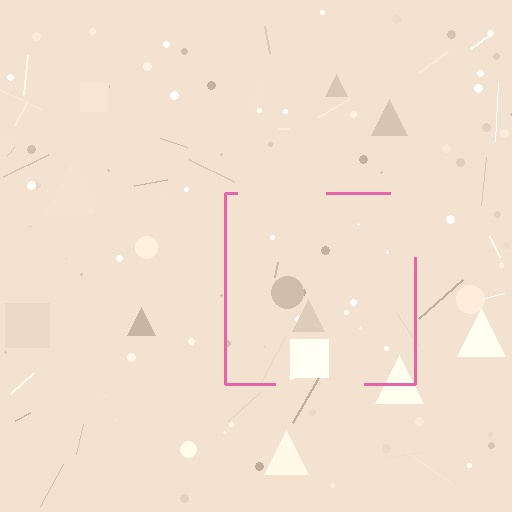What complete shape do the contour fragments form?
The contour fragments form a square.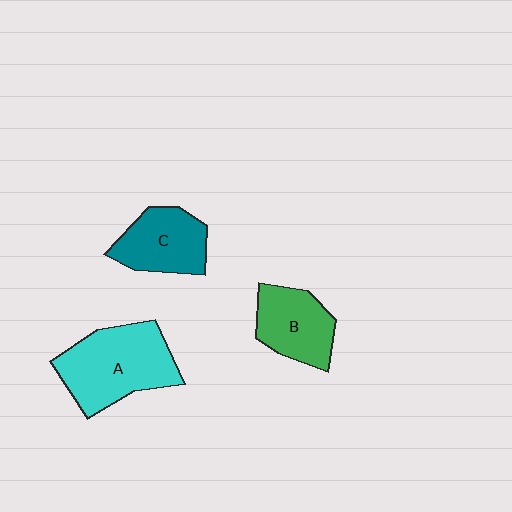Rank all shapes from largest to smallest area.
From largest to smallest: A (cyan), C (teal), B (green).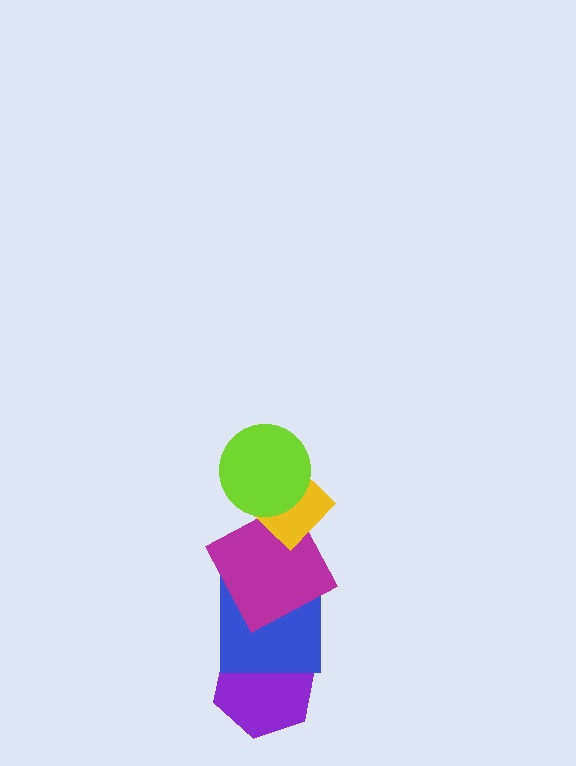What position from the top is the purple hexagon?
The purple hexagon is 5th from the top.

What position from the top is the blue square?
The blue square is 4th from the top.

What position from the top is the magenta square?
The magenta square is 3rd from the top.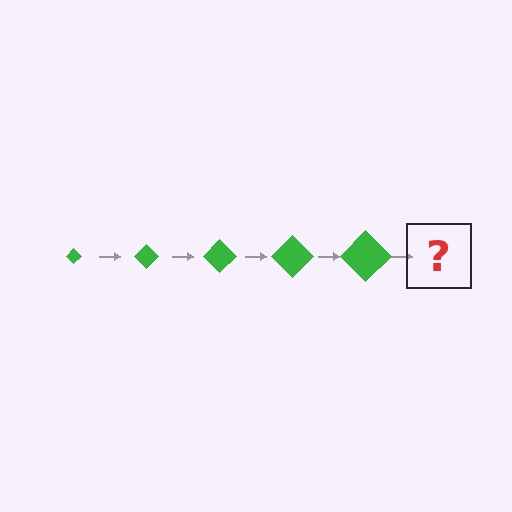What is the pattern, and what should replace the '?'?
The pattern is that the diamond gets progressively larger each step. The '?' should be a green diamond, larger than the previous one.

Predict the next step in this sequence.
The next step is a green diamond, larger than the previous one.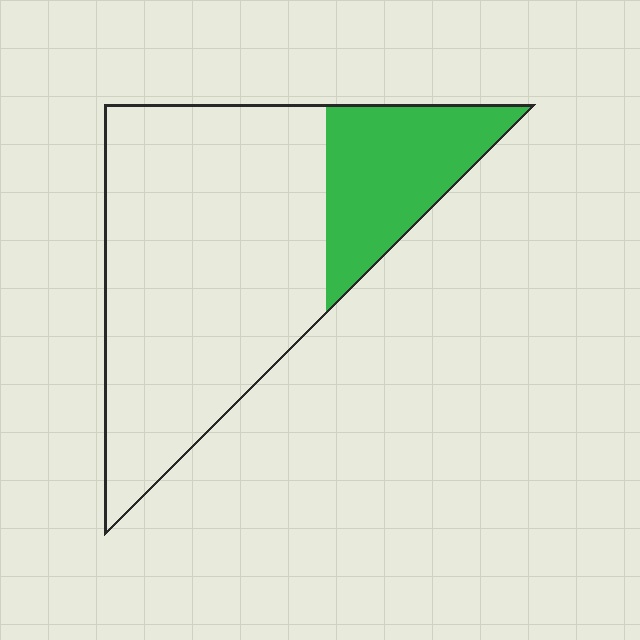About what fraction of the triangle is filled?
About one quarter (1/4).